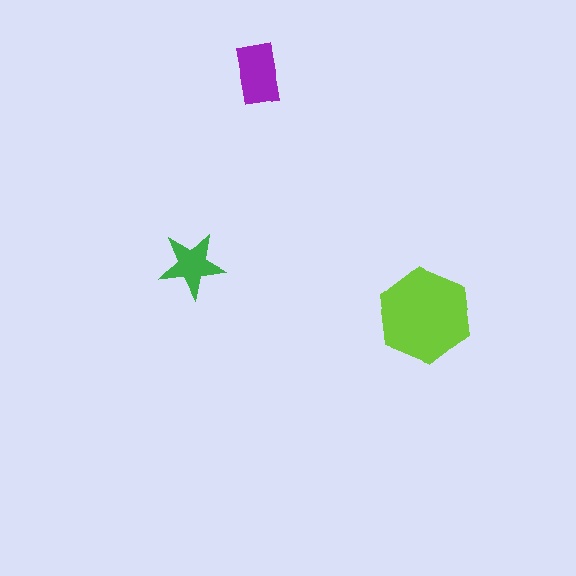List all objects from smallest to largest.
The green star, the purple rectangle, the lime hexagon.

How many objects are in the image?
There are 3 objects in the image.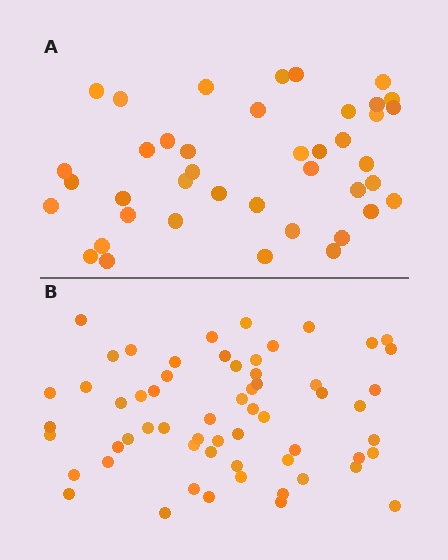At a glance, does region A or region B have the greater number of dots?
Region B (the bottom region) has more dots.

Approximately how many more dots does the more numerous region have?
Region B has approximately 20 more dots than region A.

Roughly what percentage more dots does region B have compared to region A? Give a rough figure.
About 45% more.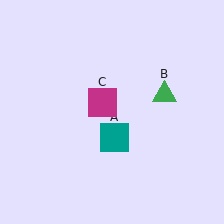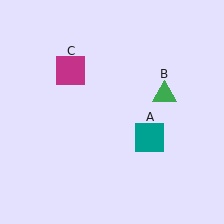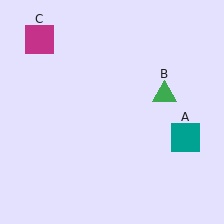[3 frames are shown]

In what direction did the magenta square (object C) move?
The magenta square (object C) moved up and to the left.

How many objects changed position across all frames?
2 objects changed position: teal square (object A), magenta square (object C).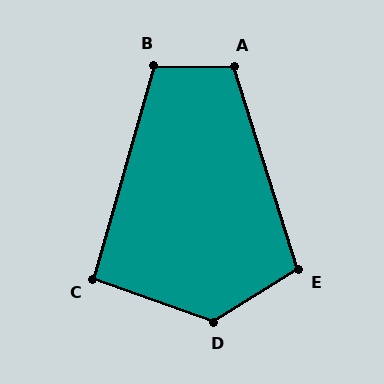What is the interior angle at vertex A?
Approximately 109 degrees (obtuse).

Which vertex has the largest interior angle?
D, at approximately 129 degrees.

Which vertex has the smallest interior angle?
C, at approximately 94 degrees.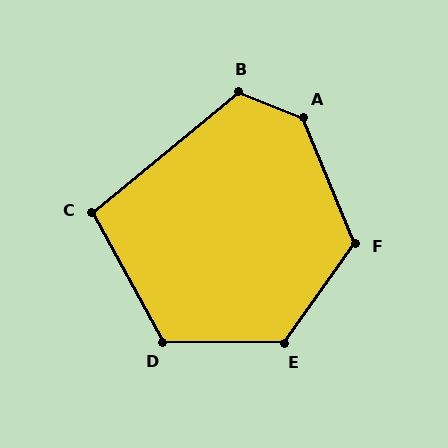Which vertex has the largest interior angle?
A, at approximately 134 degrees.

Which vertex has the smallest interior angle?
C, at approximately 101 degrees.